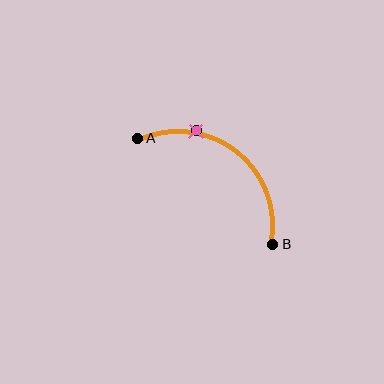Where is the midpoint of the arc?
The arc midpoint is the point on the curve farthest from the straight line joining A and B. It sits above and to the right of that line.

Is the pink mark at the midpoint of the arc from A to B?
No. The pink mark lies on the arc but is closer to endpoint A. The arc midpoint would be at the point on the curve equidistant along the arc from both A and B.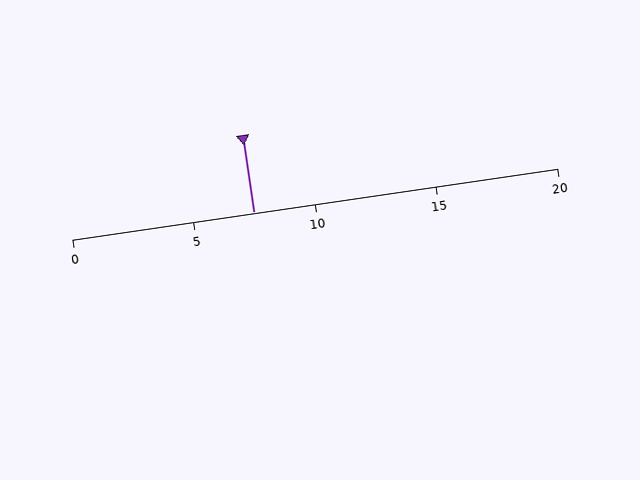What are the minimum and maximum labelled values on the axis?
The axis runs from 0 to 20.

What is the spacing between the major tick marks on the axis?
The major ticks are spaced 5 apart.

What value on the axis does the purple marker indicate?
The marker indicates approximately 7.5.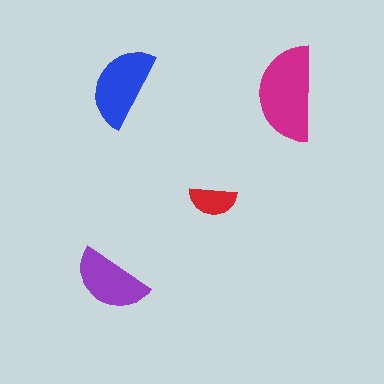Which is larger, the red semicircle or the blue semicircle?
The blue one.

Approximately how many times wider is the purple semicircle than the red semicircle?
About 1.5 times wider.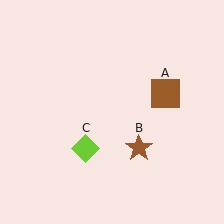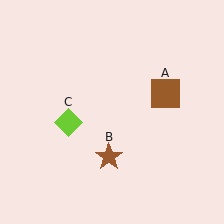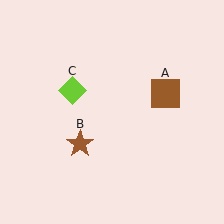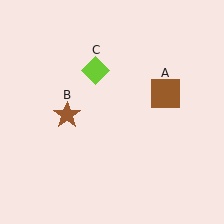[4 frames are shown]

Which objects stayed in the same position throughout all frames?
Brown square (object A) remained stationary.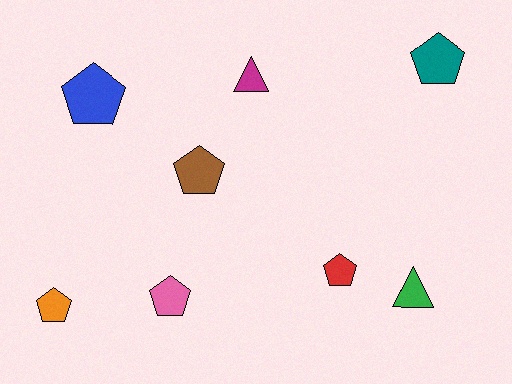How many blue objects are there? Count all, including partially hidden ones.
There is 1 blue object.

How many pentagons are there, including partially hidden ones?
There are 6 pentagons.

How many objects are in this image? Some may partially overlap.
There are 8 objects.